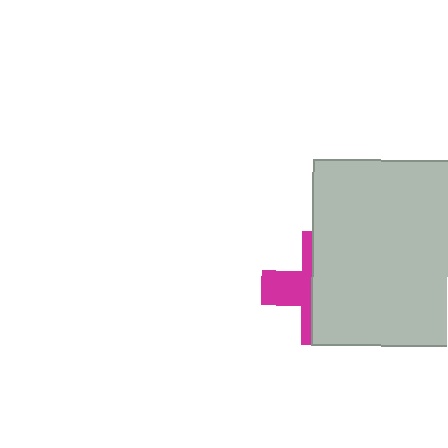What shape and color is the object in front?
The object in front is a light gray square.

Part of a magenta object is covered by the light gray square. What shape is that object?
It is a cross.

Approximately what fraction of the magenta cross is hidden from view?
Roughly 63% of the magenta cross is hidden behind the light gray square.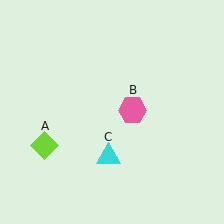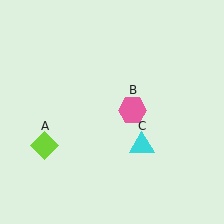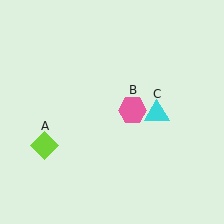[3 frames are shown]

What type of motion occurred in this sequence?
The cyan triangle (object C) rotated counterclockwise around the center of the scene.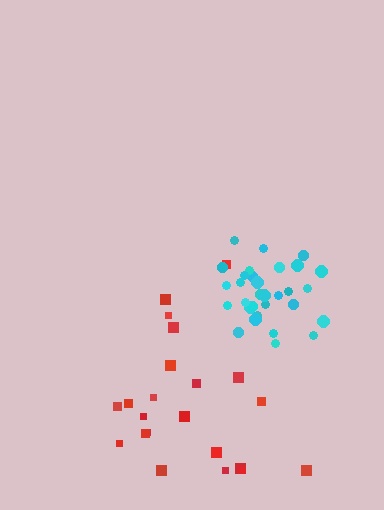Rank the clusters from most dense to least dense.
cyan, red.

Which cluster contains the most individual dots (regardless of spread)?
Cyan (31).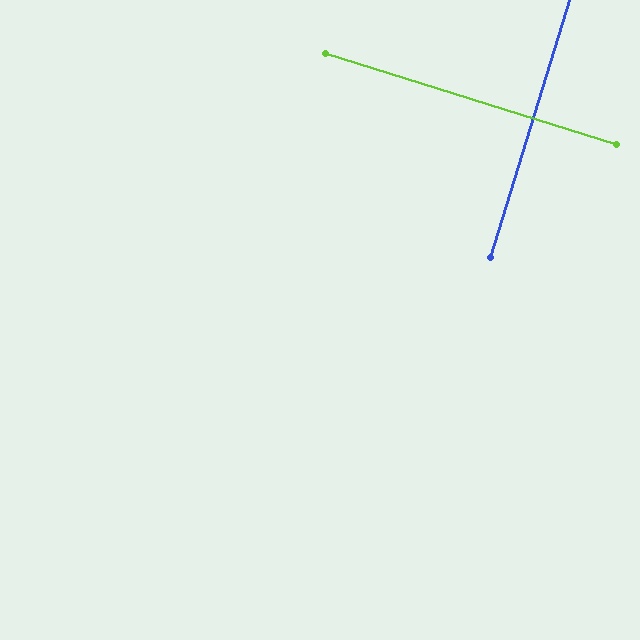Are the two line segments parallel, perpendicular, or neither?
Perpendicular — they meet at approximately 90°.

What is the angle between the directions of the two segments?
Approximately 90 degrees.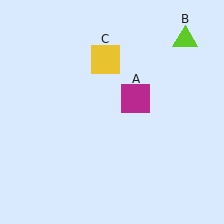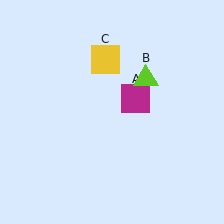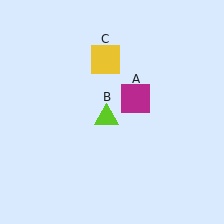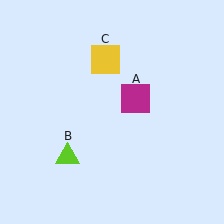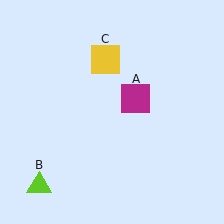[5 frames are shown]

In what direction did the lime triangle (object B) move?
The lime triangle (object B) moved down and to the left.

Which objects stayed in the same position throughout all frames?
Magenta square (object A) and yellow square (object C) remained stationary.